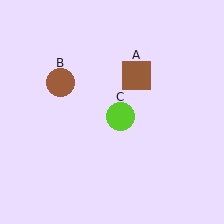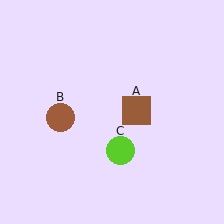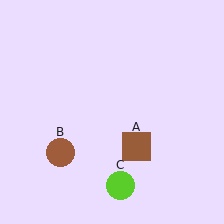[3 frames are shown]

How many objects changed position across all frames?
3 objects changed position: brown square (object A), brown circle (object B), lime circle (object C).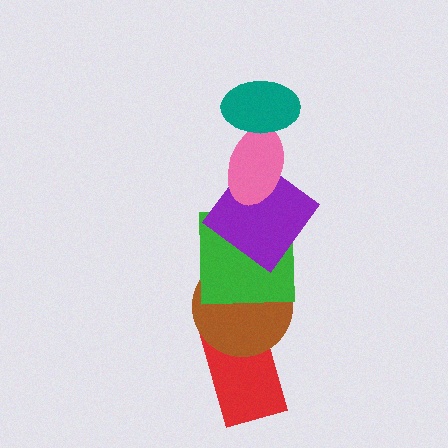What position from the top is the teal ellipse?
The teal ellipse is 1st from the top.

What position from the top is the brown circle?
The brown circle is 5th from the top.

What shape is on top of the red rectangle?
The brown circle is on top of the red rectangle.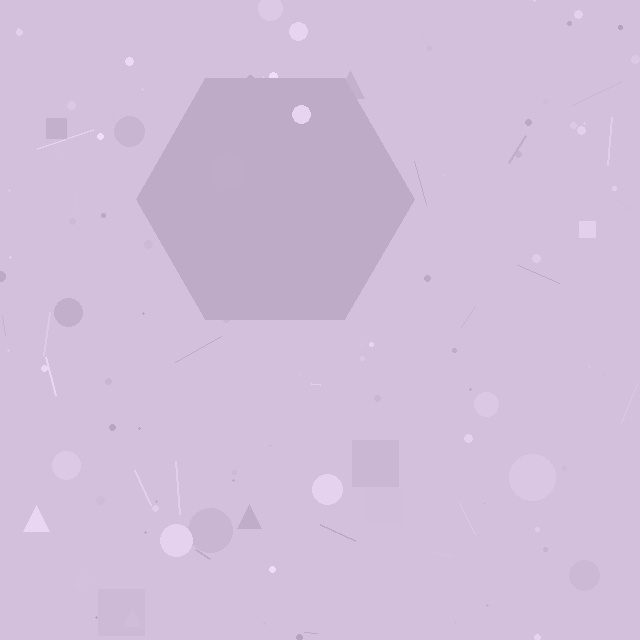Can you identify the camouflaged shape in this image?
The camouflaged shape is a hexagon.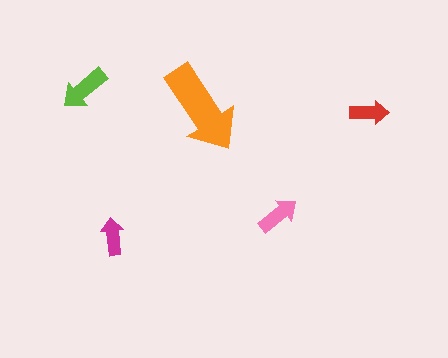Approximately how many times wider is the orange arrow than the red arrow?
About 2.5 times wider.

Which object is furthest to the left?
The lime arrow is leftmost.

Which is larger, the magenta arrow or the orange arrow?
The orange one.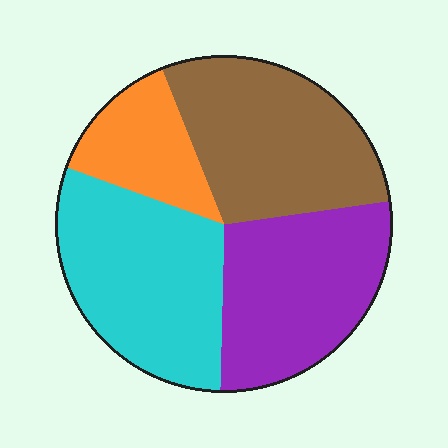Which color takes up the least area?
Orange, at roughly 15%.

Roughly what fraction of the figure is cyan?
Cyan takes up about one third (1/3) of the figure.